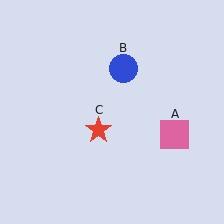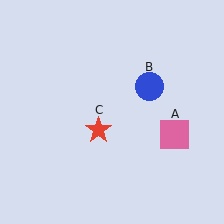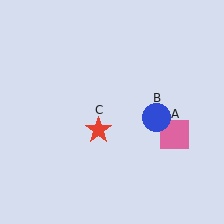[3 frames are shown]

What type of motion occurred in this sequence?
The blue circle (object B) rotated clockwise around the center of the scene.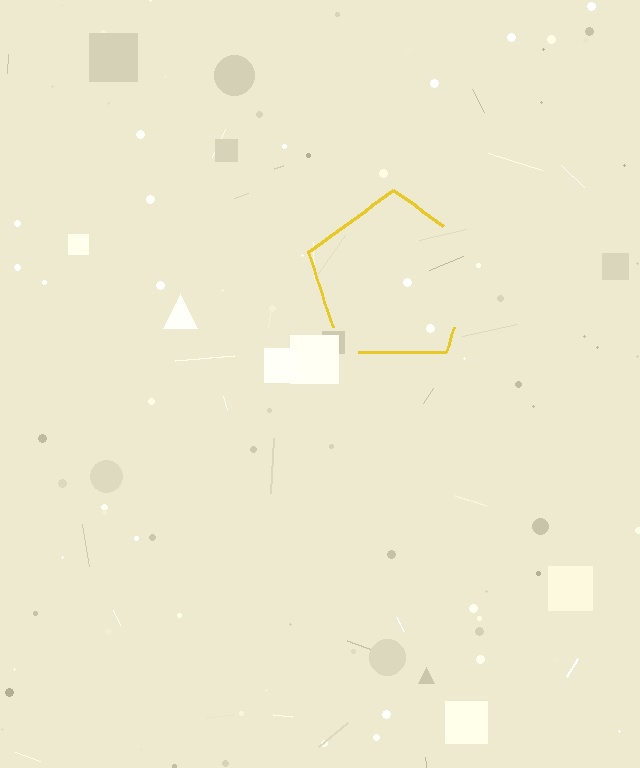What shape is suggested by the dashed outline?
The dashed outline suggests a pentagon.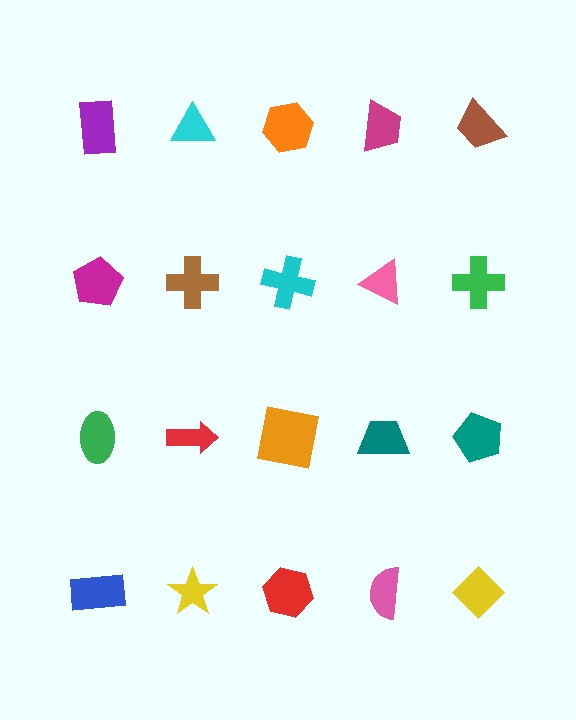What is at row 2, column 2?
A brown cross.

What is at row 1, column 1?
A purple rectangle.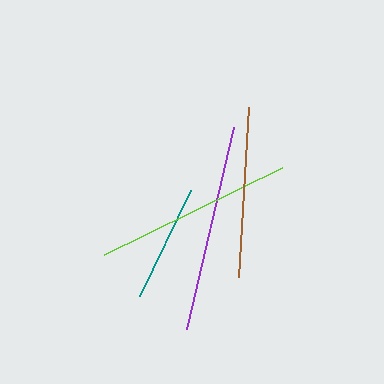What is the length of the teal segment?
The teal segment is approximately 117 pixels long.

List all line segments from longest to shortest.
From longest to shortest: purple, lime, brown, teal.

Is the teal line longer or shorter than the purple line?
The purple line is longer than the teal line.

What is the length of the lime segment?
The lime segment is approximately 198 pixels long.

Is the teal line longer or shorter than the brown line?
The brown line is longer than the teal line.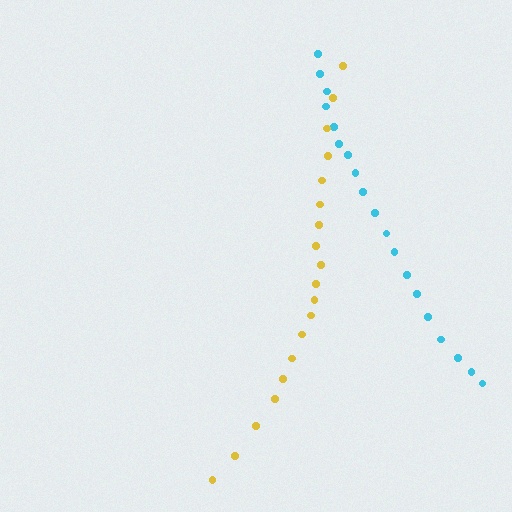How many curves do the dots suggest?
There are 2 distinct paths.